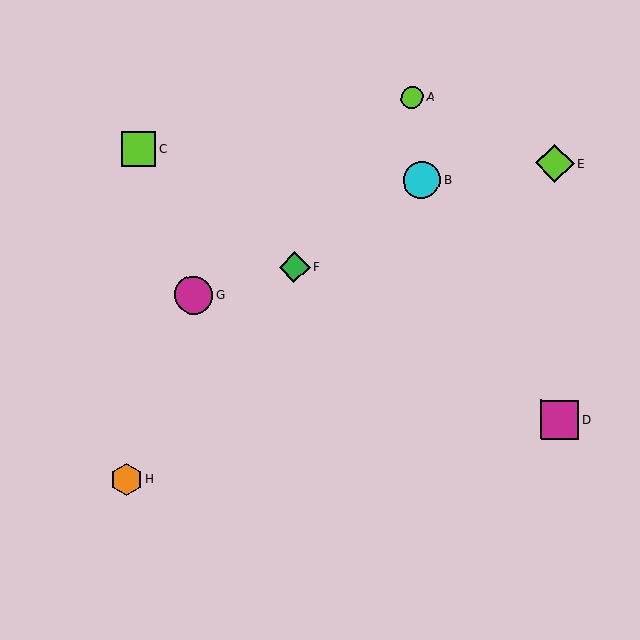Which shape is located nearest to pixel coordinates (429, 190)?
The cyan circle (labeled B) at (422, 180) is nearest to that location.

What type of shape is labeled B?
Shape B is a cyan circle.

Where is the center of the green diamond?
The center of the green diamond is at (294, 267).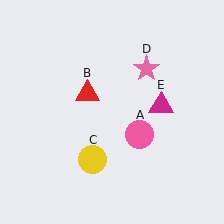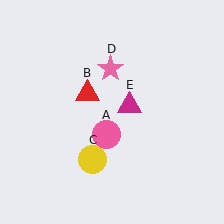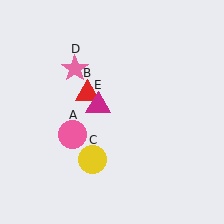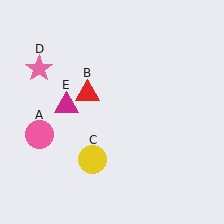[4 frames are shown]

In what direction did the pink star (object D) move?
The pink star (object D) moved left.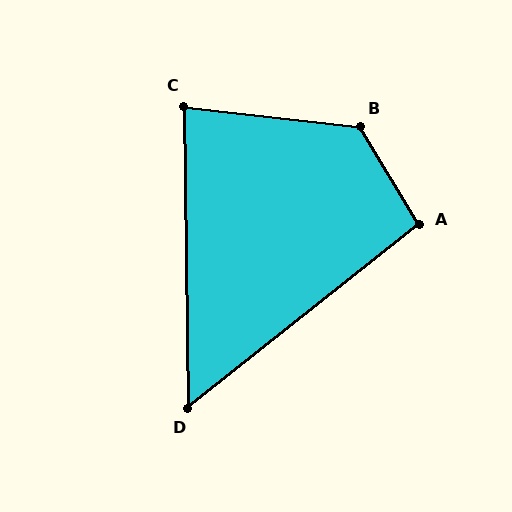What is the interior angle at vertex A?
Approximately 97 degrees (obtuse).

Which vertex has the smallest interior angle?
D, at approximately 53 degrees.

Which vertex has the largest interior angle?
B, at approximately 127 degrees.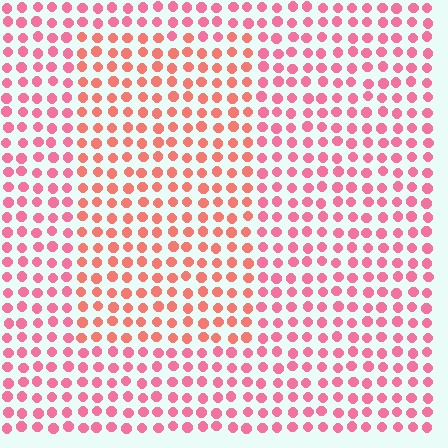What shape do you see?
I see a rectangle.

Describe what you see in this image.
The image is filled with small pink elements in a uniform arrangement. A rectangle-shaped region is visible where the elements are tinted to a slightly different hue, forming a subtle color boundary.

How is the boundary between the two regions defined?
The boundary is defined purely by a slight shift in hue (about 24 degrees). Spacing, size, and orientation are identical on both sides.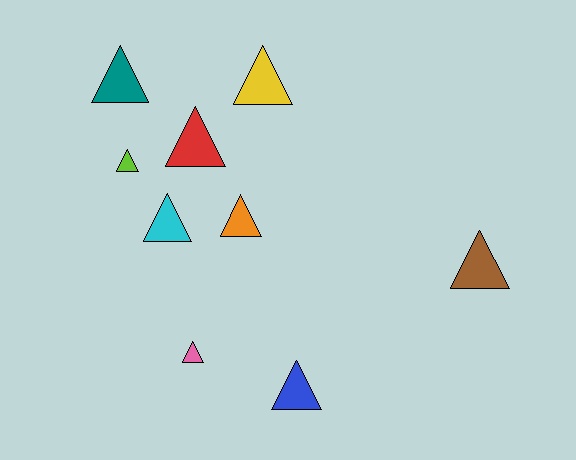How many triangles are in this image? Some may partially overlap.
There are 9 triangles.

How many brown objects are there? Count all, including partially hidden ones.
There is 1 brown object.